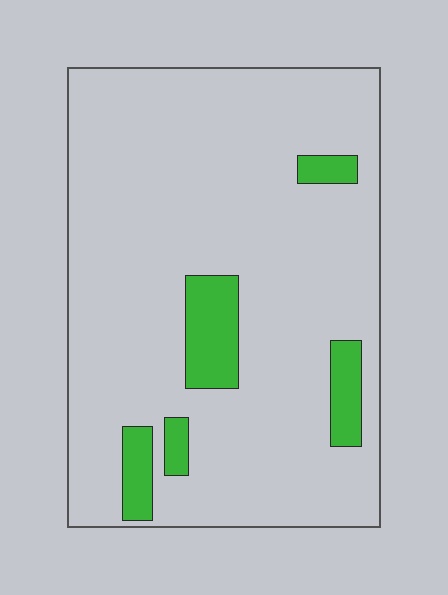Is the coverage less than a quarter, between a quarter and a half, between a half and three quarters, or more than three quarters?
Less than a quarter.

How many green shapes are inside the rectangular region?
5.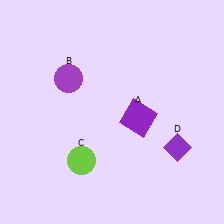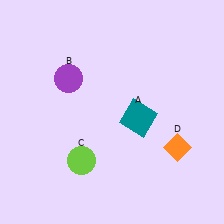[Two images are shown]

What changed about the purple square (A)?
In Image 1, A is purple. In Image 2, it changed to teal.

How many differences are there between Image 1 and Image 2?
There are 2 differences between the two images.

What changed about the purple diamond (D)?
In Image 1, D is purple. In Image 2, it changed to orange.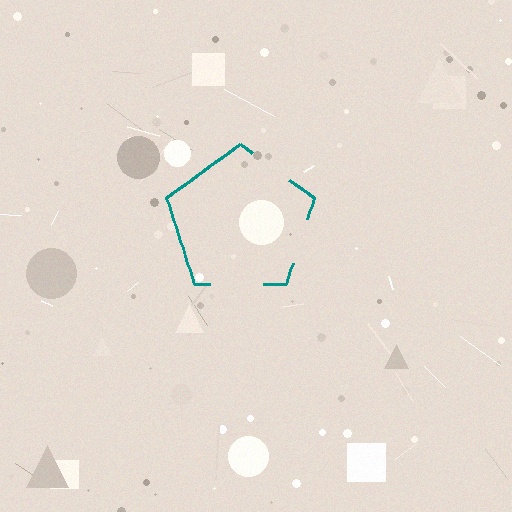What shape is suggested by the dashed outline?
The dashed outline suggests a pentagon.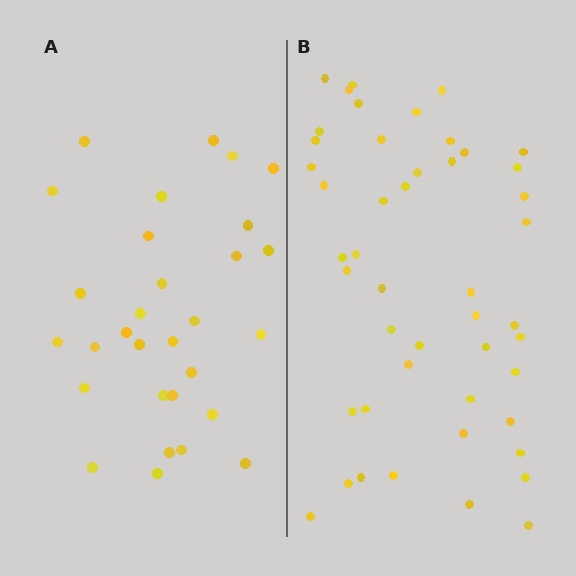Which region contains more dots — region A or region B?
Region B (the right region) has more dots.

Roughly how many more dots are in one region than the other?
Region B has approximately 15 more dots than region A.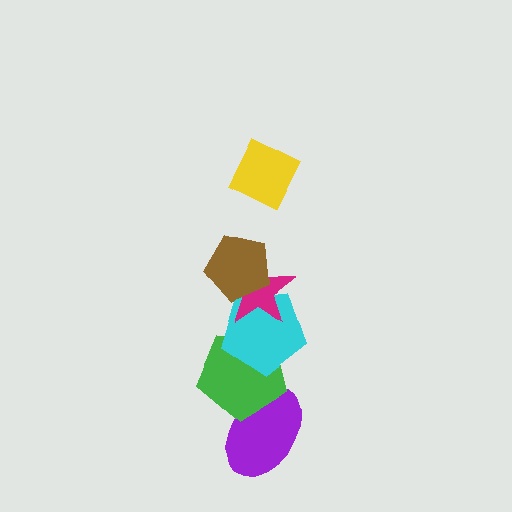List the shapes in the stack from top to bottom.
From top to bottom: the yellow diamond, the brown pentagon, the magenta star, the cyan pentagon, the green pentagon, the purple ellipse.